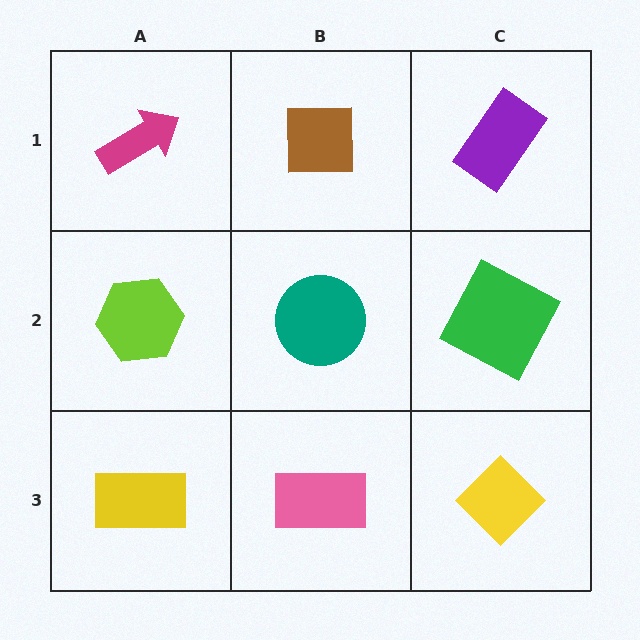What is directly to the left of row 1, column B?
A magenta arrow.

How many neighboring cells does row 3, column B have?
3.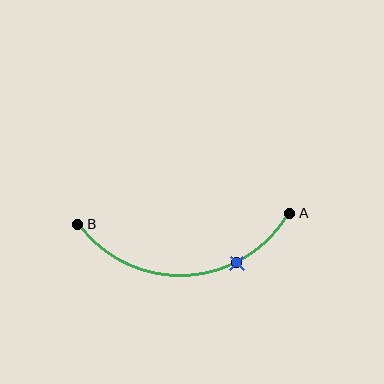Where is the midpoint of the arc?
The arc midpoint is the point on the curve farthest from the straight line joining A and B. It sits below that line.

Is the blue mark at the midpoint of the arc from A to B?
No. The blue mark lies on the arc but is closer to endpoint A. The arc midpoint would be at the point on the curve equidistant along the arc from both A and B.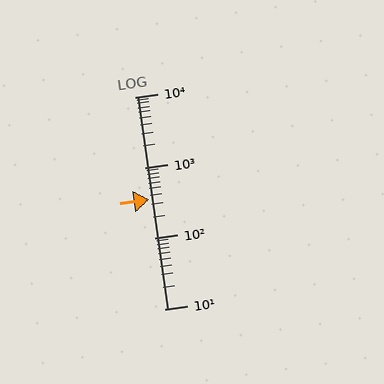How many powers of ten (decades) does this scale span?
The scale spans 3 decades, from 10 to 10000.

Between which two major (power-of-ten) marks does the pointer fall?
The pointer is between 100 and 1000.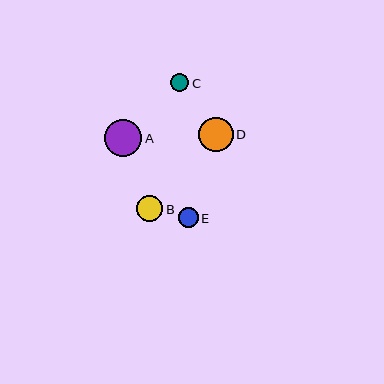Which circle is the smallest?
Circle C is the smallest with a size of approximately 18 pixels.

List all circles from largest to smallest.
From largest to smallest: A, D, B, E, C.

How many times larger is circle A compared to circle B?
Circle A is approximately 1.4 times the size of circle B.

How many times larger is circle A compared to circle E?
Circle A is approximately 1.8 times the size of circle E.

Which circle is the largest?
Circle A is the largest with a size of approximately 37 pixels.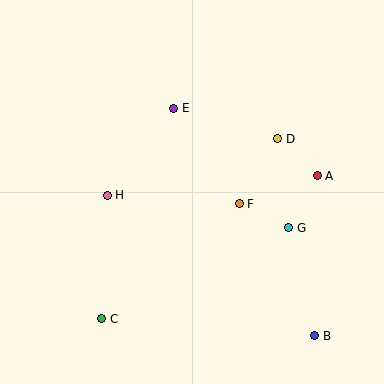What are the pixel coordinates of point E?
Point E is at (174, 108).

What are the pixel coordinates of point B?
Point B is at (315, 336).